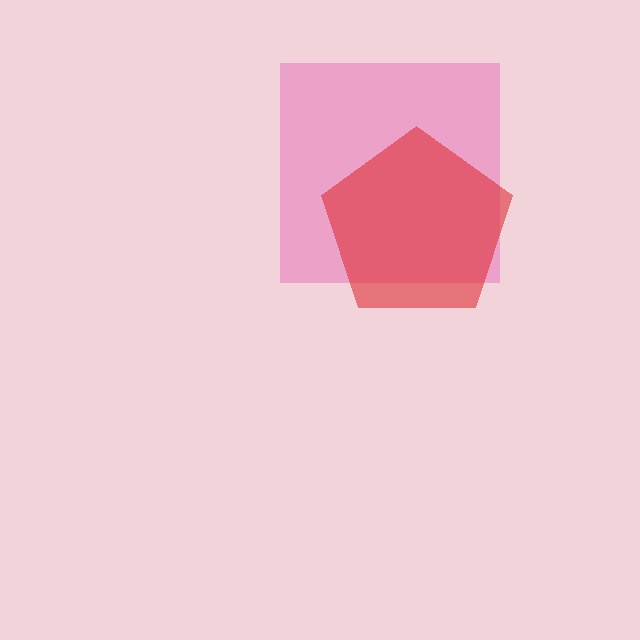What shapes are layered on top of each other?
The layered shapes are: a pink square, a red pentagon.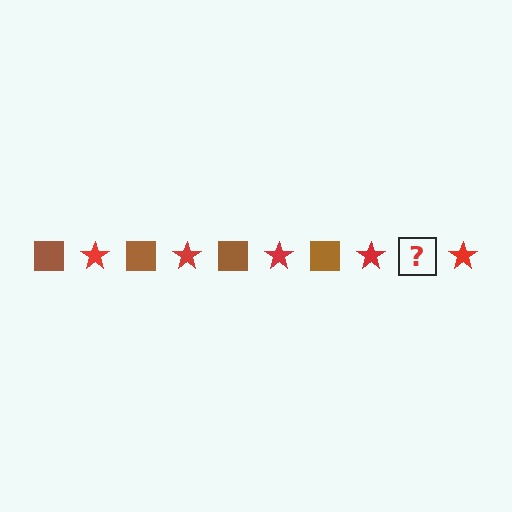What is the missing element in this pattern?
The missing element is a brown square.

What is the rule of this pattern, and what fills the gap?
The rule is that the pattern alternates between brown square and red star. The gap should be filled with a brown square.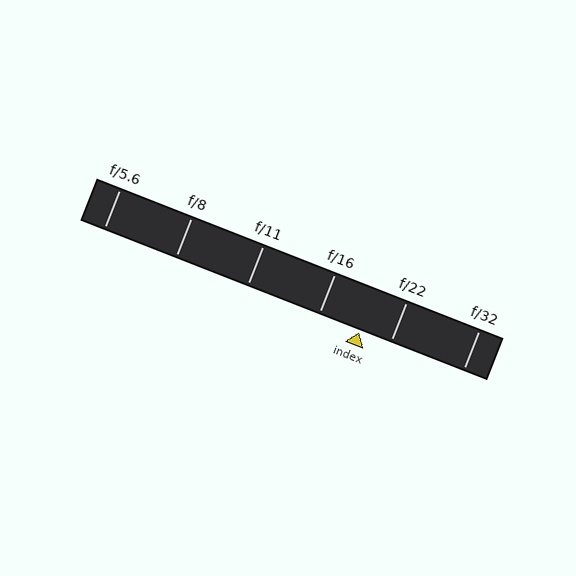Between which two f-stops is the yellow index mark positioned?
The index mark is between f/16 and f/22.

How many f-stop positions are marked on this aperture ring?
There are 6 f-stop positions marked.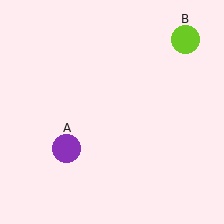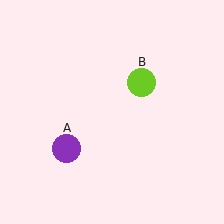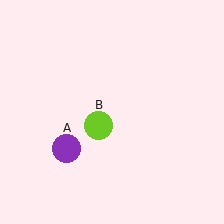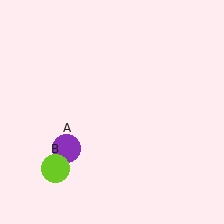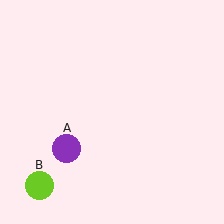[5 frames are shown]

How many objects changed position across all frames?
1 object changed position: lime circle (object B).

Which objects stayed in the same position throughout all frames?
Purple circle (object A) remained stationary.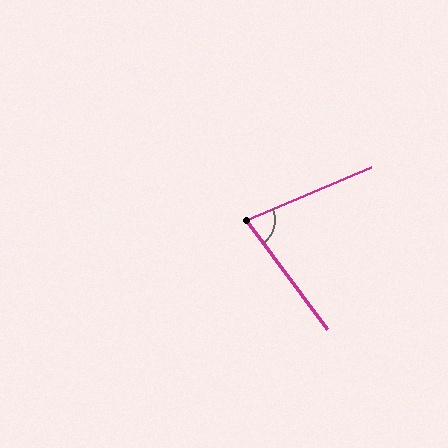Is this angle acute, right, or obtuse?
It is acute.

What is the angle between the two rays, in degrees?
Approximately 76 degrees.